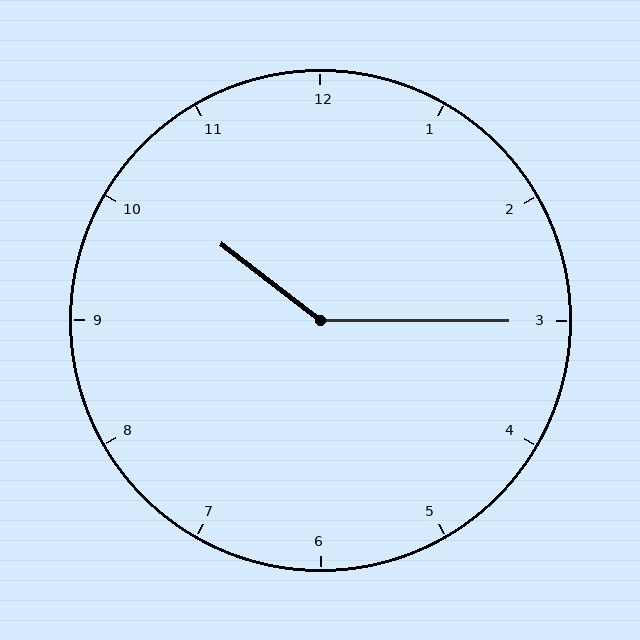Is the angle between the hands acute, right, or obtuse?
It is obtuse.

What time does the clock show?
10:15.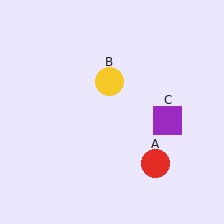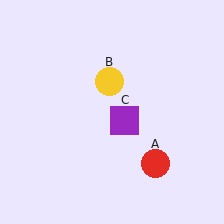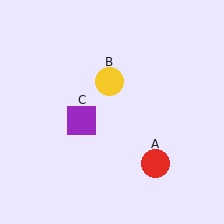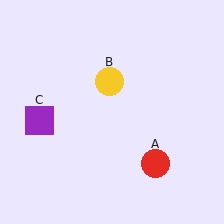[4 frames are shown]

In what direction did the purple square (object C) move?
The purple square (object C) moved left.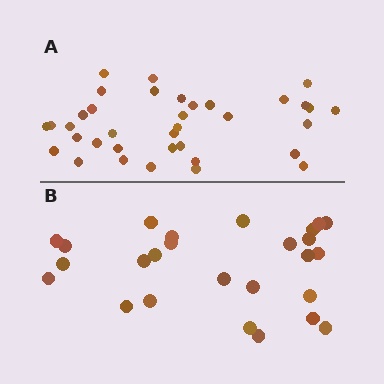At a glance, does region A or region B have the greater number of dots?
Region A (the top region) has more dots.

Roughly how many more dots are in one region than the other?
Region A has roughly 10 or so more dots than region B.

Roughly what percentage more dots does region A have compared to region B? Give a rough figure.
About 40% more.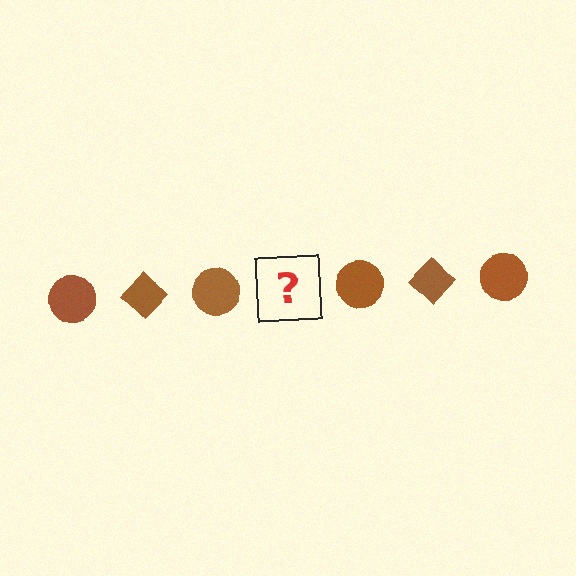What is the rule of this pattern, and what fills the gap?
The rule is that the pattern cycles through circle, diamond shapes in brown. The gap should be filled with a brown diamond.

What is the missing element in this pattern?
The missing element is a brown diamond.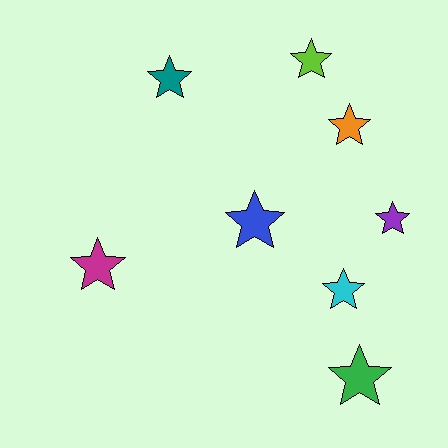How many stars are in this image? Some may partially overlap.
There are 8 stars.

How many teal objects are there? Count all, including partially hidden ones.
There is 1 teal object.